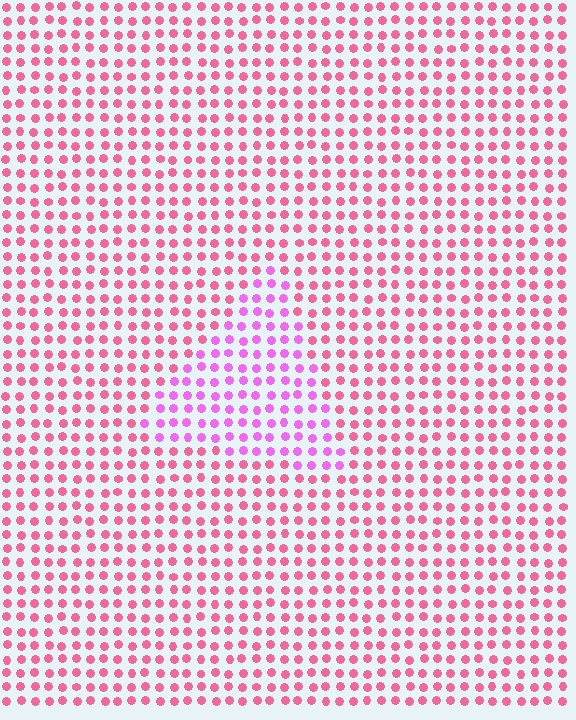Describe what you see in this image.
The image is filled with small pink elements in a uniform arrangement. A triangle-shaped region is visible where the elements are tinted to a slightly different hue, forming a subtle color boundary.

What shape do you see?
I see a triangle.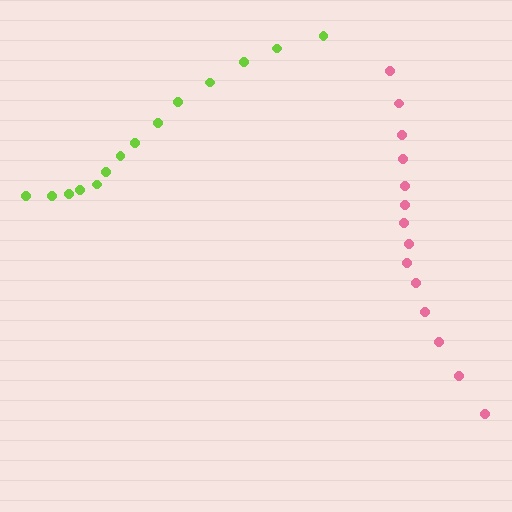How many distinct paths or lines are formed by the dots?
There are 2 distinct paths.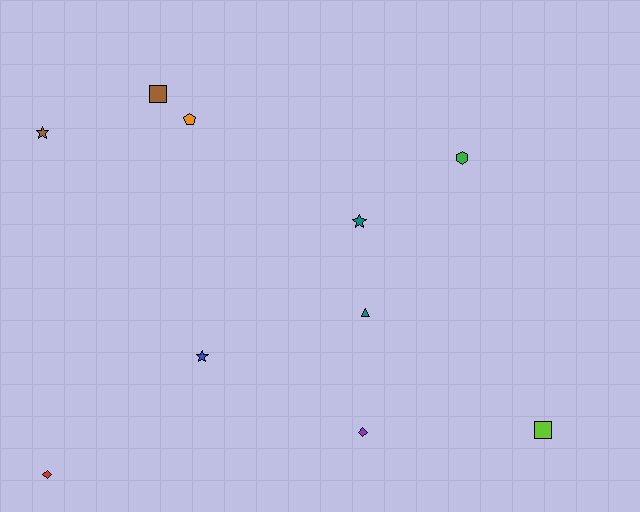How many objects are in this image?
There are 10 objects.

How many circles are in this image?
There are no circles.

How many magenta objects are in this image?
There are no magenta objects.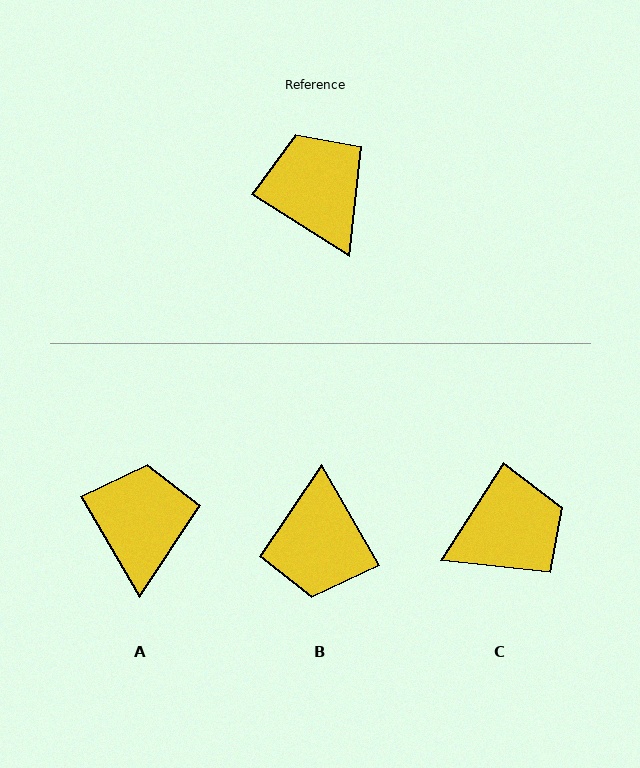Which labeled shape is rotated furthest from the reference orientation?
B, about 152 degrees away.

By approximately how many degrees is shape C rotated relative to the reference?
Approximately 90 degrees clockwise.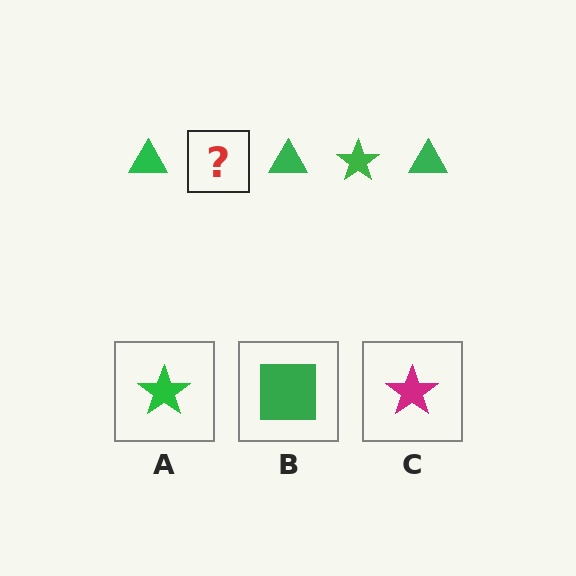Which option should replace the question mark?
Option A.